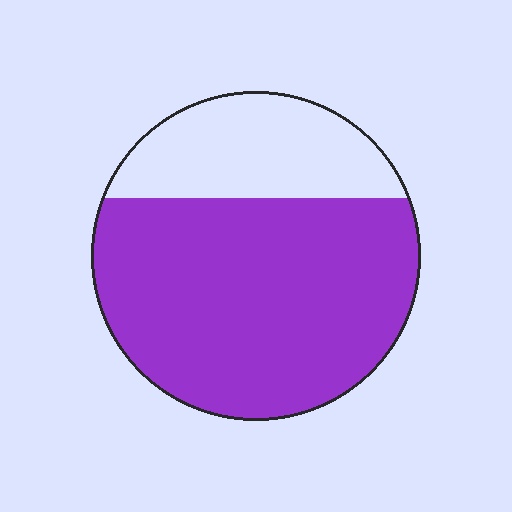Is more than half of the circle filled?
Yes.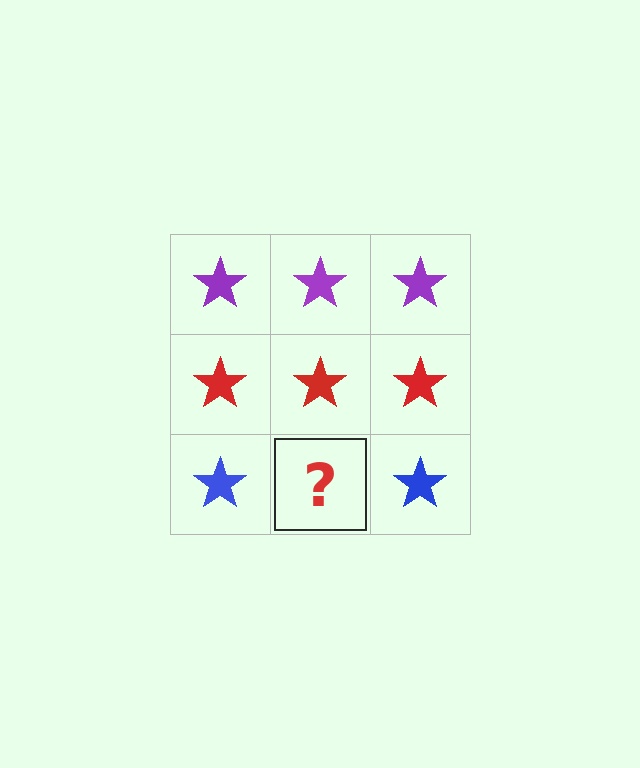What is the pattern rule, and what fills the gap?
The rule is that each row has a consistent color. The gap should be filled with a blue star.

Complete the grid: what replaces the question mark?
The question mark should be replaced with a blue star.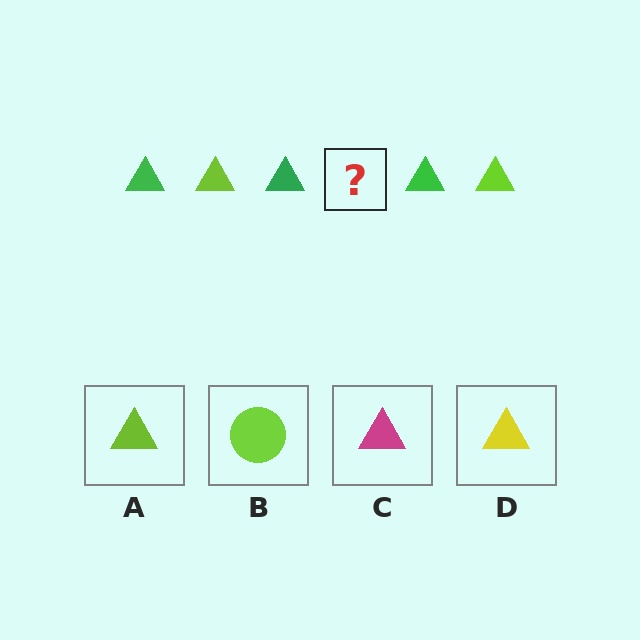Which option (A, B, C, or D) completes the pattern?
A.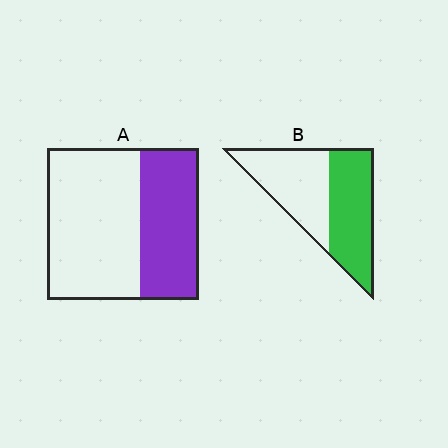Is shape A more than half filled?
No.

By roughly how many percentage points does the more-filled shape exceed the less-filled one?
By roughly 10 percentage points (B over A).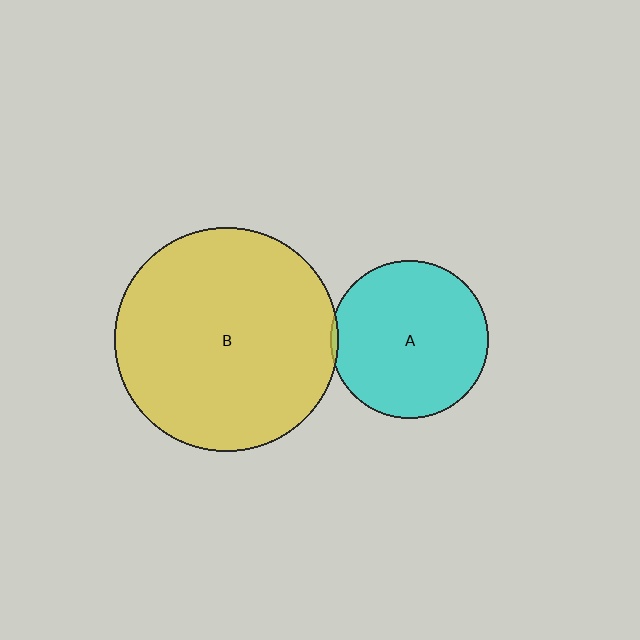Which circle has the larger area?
Circle B (yellow).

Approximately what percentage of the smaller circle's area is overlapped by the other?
Approximately 5%.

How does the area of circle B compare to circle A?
Approximately 2.0 times.